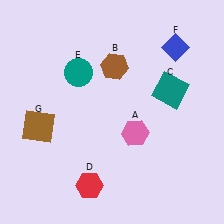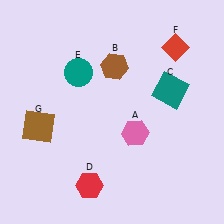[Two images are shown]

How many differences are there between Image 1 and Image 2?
There is 1 difference between the two images.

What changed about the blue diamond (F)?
In Image 1, F is blue. In Image 2, it changed to red.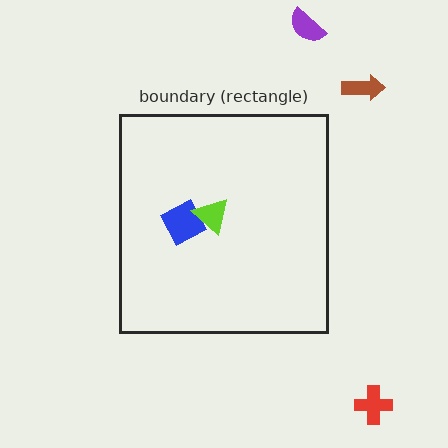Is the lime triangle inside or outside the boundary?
Inside.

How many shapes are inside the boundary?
2 inside, 3 outside.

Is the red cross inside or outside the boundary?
Outside.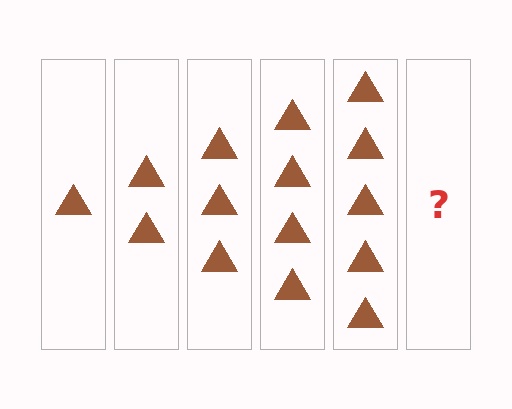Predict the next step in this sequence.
The next step is 6 triangles.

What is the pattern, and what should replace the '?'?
The pattern is that each step adds one more triangle. The '?' should be 6 triangles.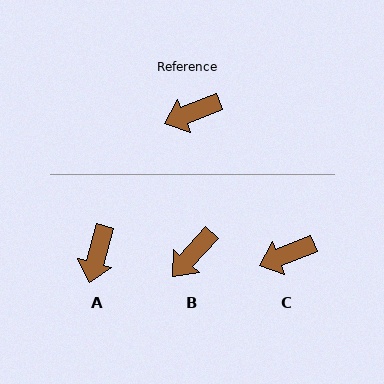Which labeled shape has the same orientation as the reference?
C.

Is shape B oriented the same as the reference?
No, it is off by about 26 degrees.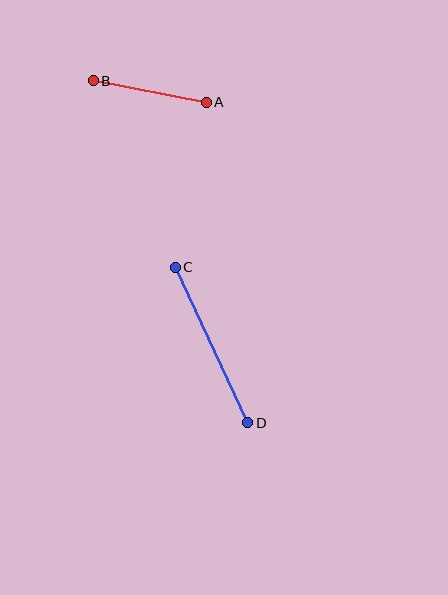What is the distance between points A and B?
The distance is approximately 115 pixels.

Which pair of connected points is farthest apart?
Points C and D are farthest apart.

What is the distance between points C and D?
The distance is approximately 172 pixels.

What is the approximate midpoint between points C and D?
The midpoint is at approximately (212, 345) pixels.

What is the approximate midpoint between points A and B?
The midpoint is at approximately (150, 91) pixels.